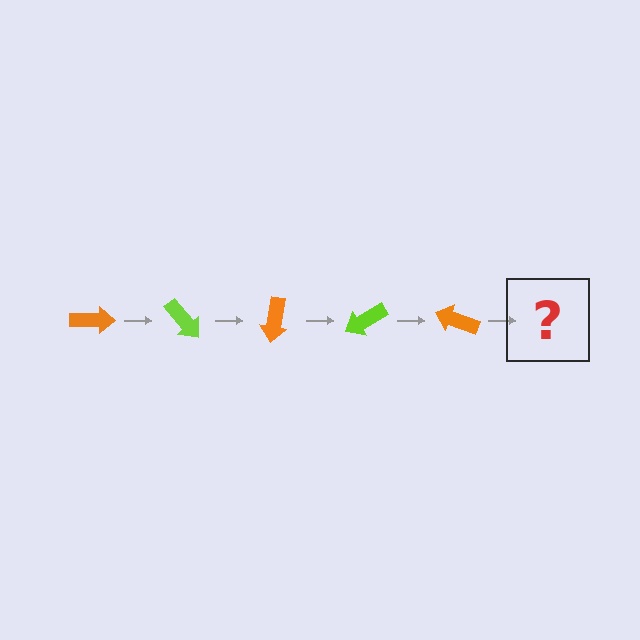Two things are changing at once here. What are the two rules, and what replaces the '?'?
The two rules are that it rotates 50 degrees each step and the color cycles through orange and lime. The '?' should be a lime arrow, rotated 250 degrees from the start.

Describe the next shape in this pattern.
It should be a lime arrow, rotated 250 degrees from the start.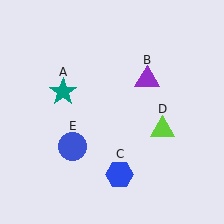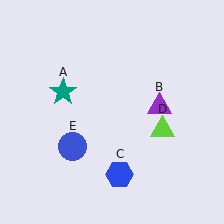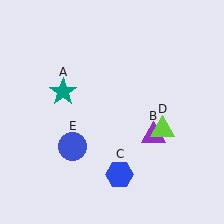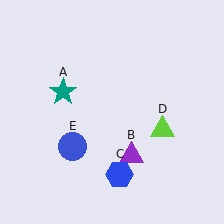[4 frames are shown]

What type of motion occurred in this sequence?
The purple triangle (object B) rotated clockwise around the center of the scene.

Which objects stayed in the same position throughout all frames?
Teal star (object A) and blue hexagon (object C) and lime triangle (object D) and blue circle (object E) remained stationary.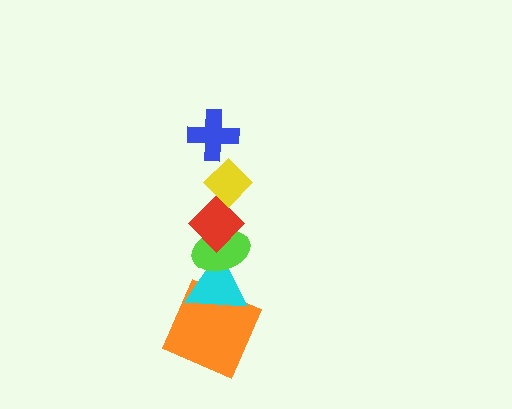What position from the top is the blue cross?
The blue cross is 1st from the top.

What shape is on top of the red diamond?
The yellow diamond is on top of the red diamond.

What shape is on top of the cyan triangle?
The lime ellipse is on top of the cyan triangle.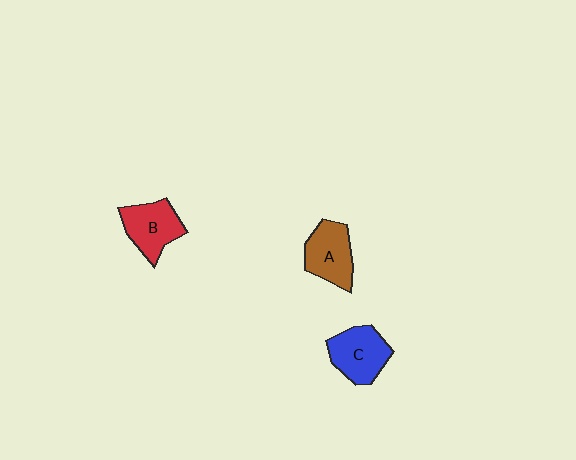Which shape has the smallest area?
Shape B (red).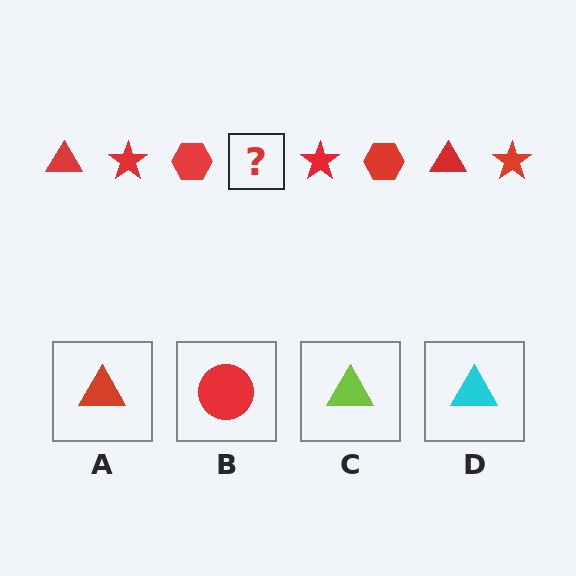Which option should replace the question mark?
Option A.